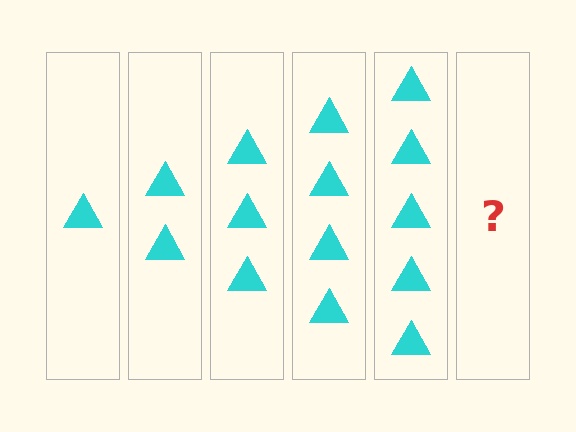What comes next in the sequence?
The next element should be 6 triangles.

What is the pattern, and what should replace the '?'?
The pattern is that each step adds one more triangle. The '?' should be 6 triangles.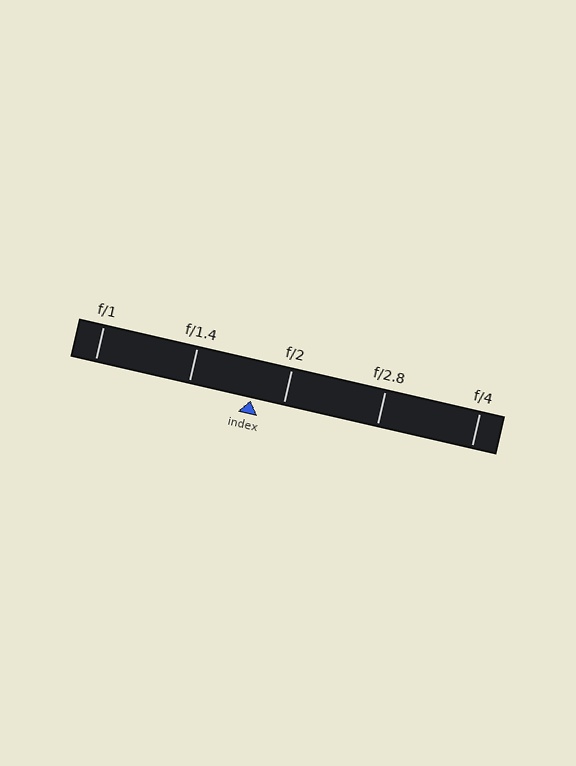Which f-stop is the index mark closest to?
The index mark is closest to f/2.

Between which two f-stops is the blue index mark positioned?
The index mark is between f/1.4 and f/2.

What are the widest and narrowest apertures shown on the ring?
The widest aperture shown is f/1 and the narrowest is f/4.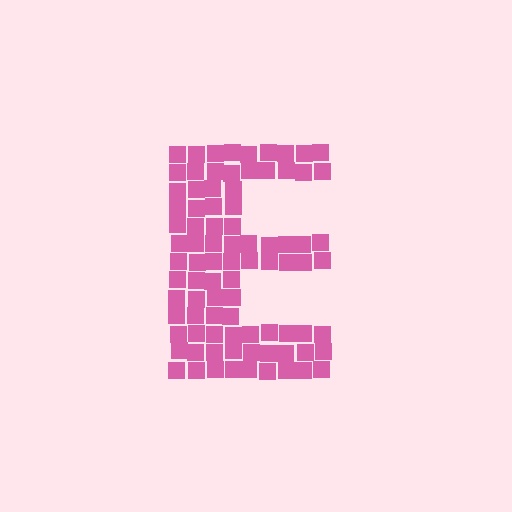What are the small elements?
The small elements are squares.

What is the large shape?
The large shape is the letter E.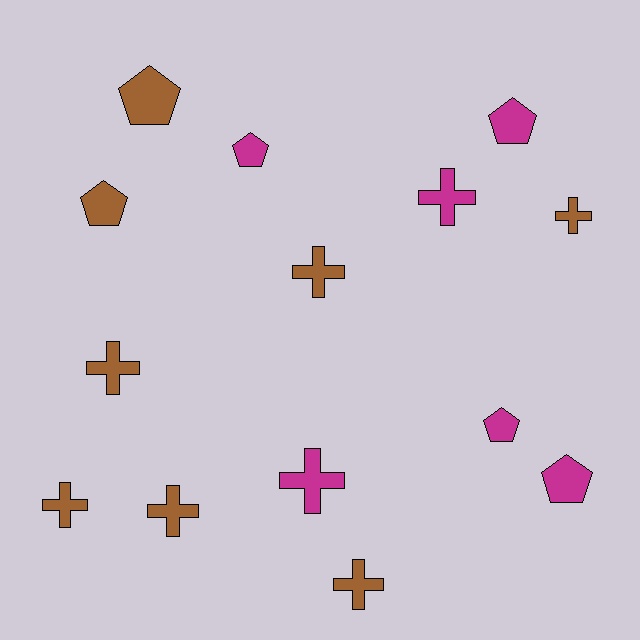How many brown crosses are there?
There are 6 brown crosses.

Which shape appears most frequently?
Cross, with 8 objects.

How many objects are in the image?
There are 14 objects.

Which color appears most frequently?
Brown, with 8 objects.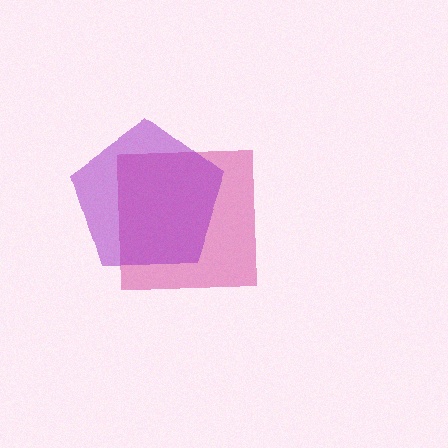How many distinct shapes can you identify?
There are 2 distinct shapes: a magenta square, a purple pentagon.